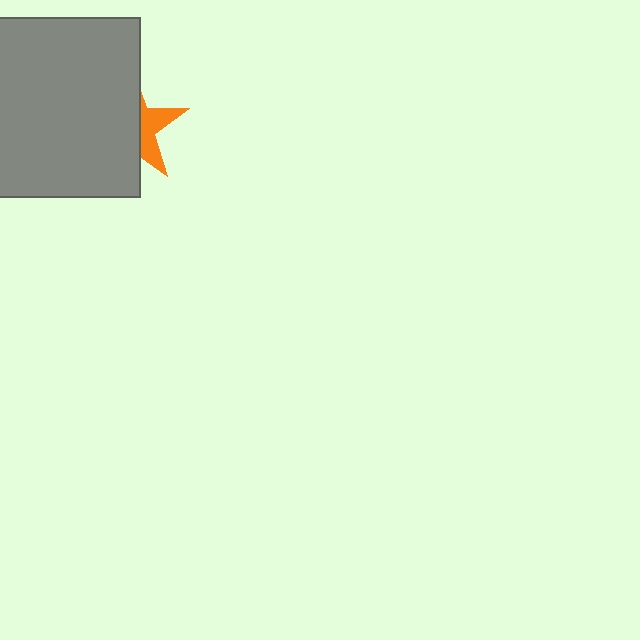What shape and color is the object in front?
The object in front is a gray square.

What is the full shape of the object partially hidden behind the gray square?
The partially hidden object is an orange star.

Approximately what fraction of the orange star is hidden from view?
Roughly 66% of the orange star is hidden behind the gray square.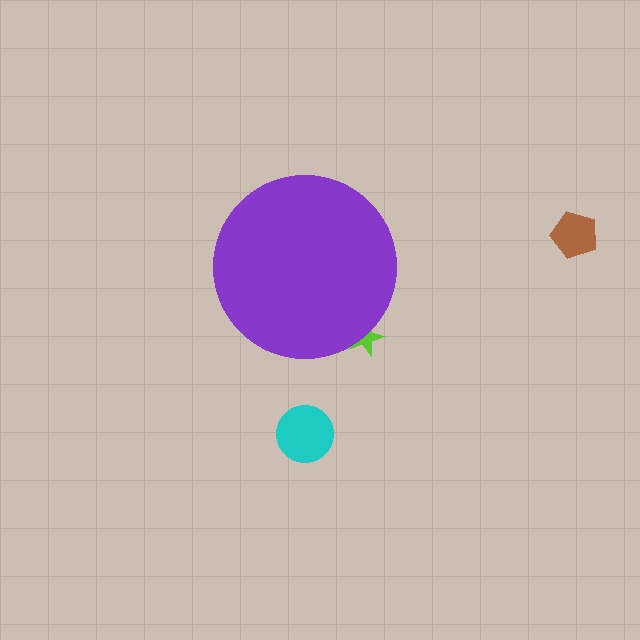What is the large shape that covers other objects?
A purple circle.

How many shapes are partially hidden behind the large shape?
1 shape is partially hidden.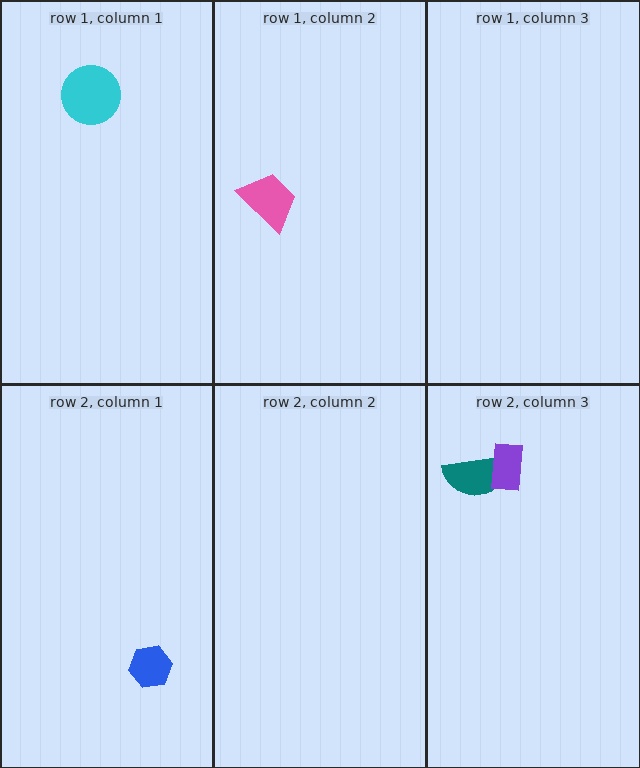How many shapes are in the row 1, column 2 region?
1.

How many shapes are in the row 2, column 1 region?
1.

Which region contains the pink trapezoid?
The row 1, column 2 region.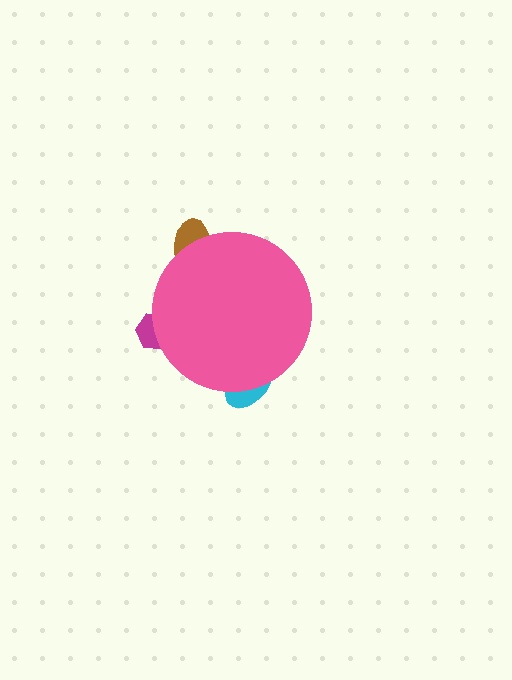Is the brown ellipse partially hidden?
Yes, the brown ellipse is partially hidden behind the pink circle.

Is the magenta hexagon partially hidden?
Yes, the magenta hexagon is partially hidden behind the pink circle.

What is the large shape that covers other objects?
A pink circle.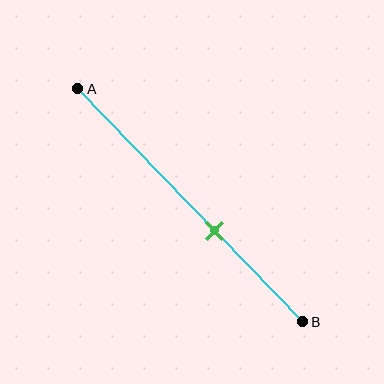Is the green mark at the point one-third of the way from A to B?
No, the mark is at about 60% from A, not at the 33% one-third point.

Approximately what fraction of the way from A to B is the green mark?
The green mark is approximately 60% of the way from A to B.